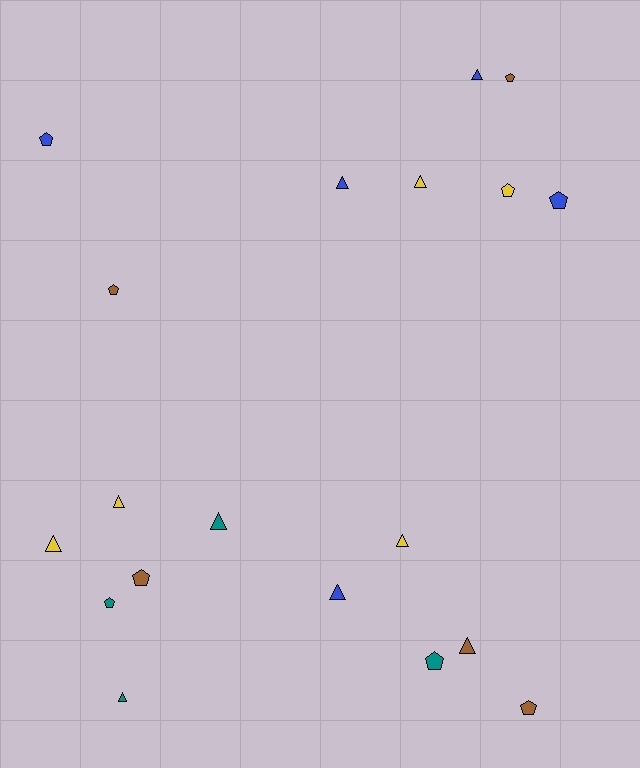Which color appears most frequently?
Blue, with 5 objects.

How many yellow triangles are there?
There are 4 yellow triangles.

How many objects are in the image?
There are 19 objects.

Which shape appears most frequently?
Triangle, with 10 objects.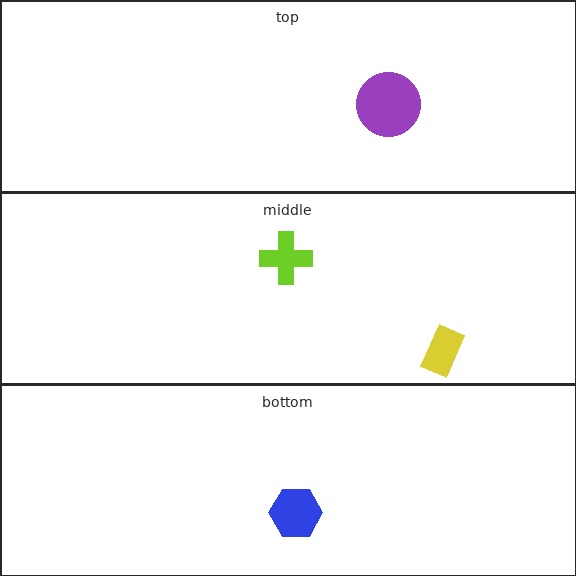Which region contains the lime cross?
The middle region.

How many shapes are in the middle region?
2.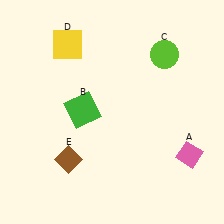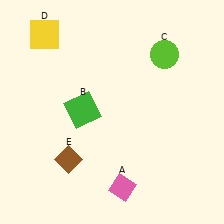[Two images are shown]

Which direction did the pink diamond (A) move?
The pink diamond (A) moved left.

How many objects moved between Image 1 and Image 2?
2 objects moved between the two images.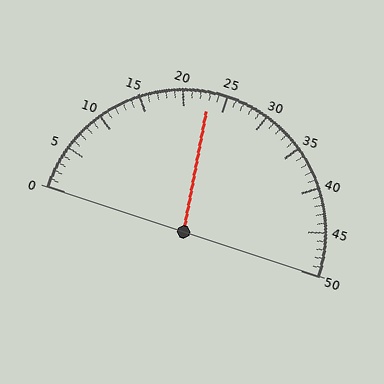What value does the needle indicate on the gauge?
The needle indicates approximately 23.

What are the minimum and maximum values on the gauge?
The gauge ranges from 0 to 50.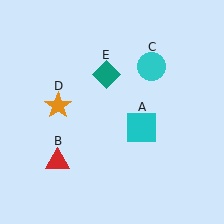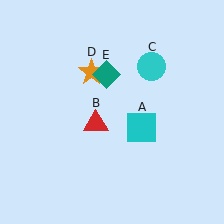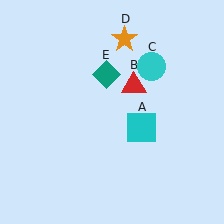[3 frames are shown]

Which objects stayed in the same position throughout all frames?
Cyan square (object A) and cyan circle (object C) and teal diamond (object E) remained stationary.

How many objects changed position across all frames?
2 objects changed position: red triangle (object B), orange star (object D).